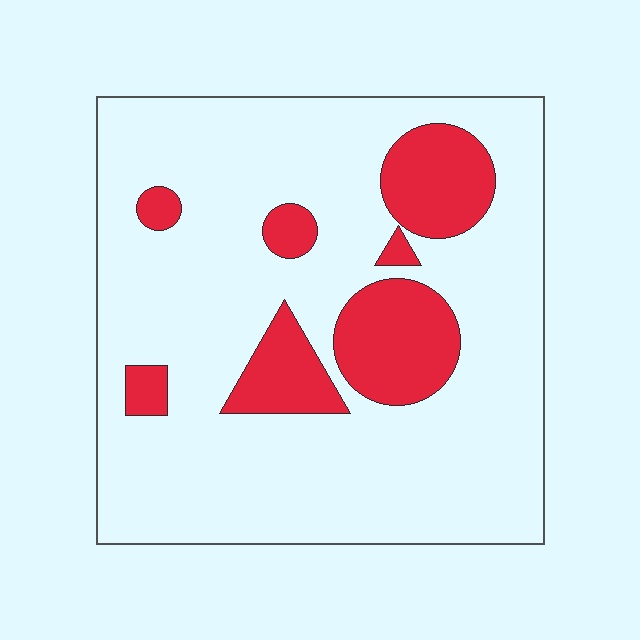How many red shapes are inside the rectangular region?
7.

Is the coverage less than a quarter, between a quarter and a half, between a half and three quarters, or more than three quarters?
Less than a quarter.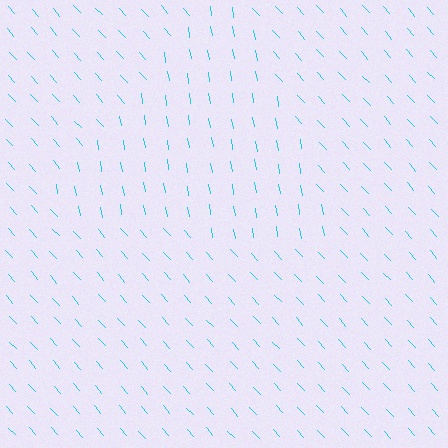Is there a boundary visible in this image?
Yes, there is a texture boundary formed by a change in line orientation.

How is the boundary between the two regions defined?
The boundary is defined purely by a change in line orientation (approximately 32 degrees difference). All lines are the same color and thickness.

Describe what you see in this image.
The image is filled with small cyan line segments. A triangle region in the image has lines oriented differently from the surrounding lines, creating a visible texture boundary.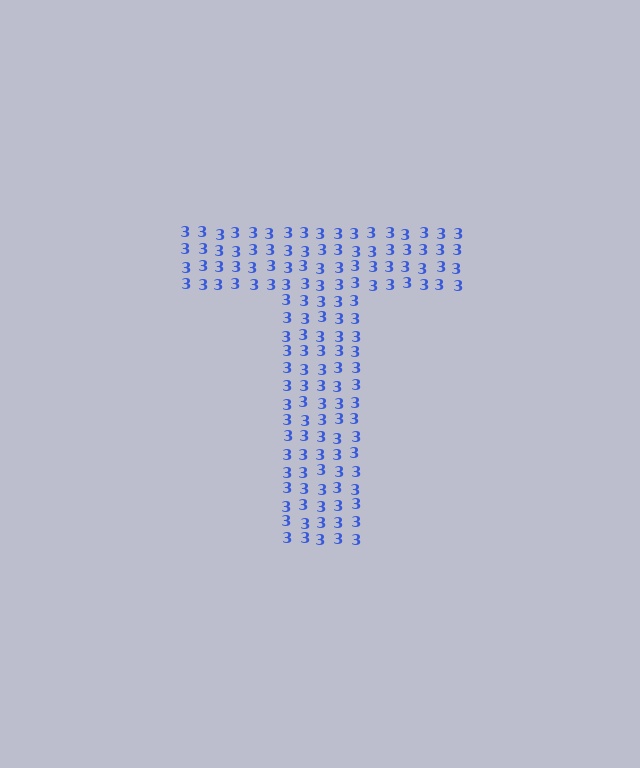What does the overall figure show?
The overall figure shows the letter T.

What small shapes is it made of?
It is made of small digit 3's.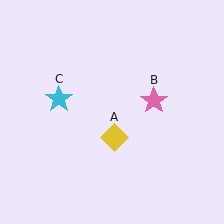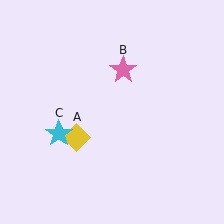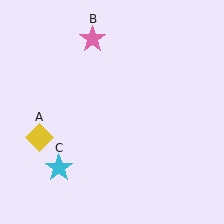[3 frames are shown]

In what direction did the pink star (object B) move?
The pink star (object B) moved up and to the left.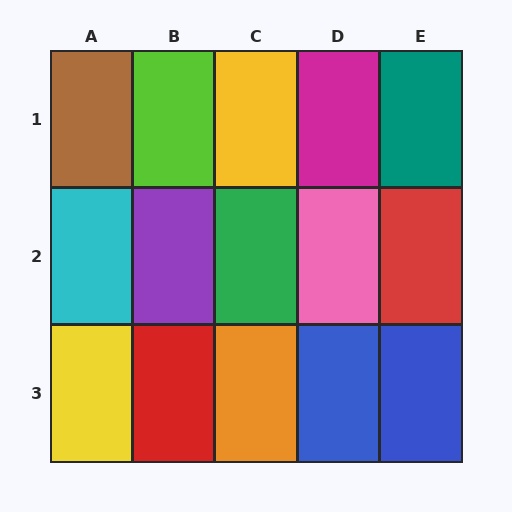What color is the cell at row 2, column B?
Purple.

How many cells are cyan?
1 cell is cyan.